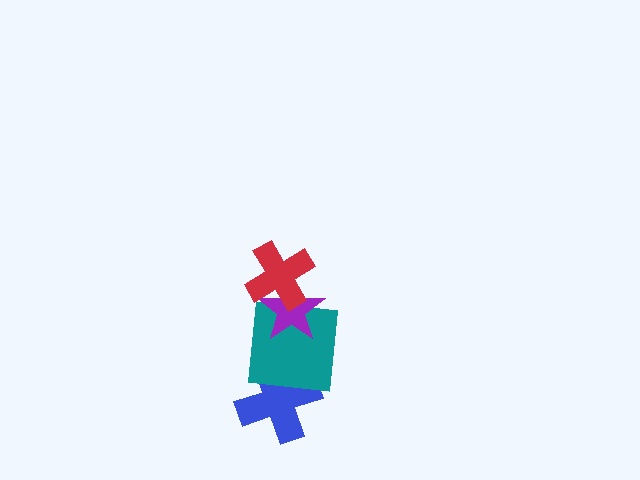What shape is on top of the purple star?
The red cross is on top of the purple star.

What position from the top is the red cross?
The red cross is 1st from the top.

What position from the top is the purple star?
The purple star is 2nd from the top.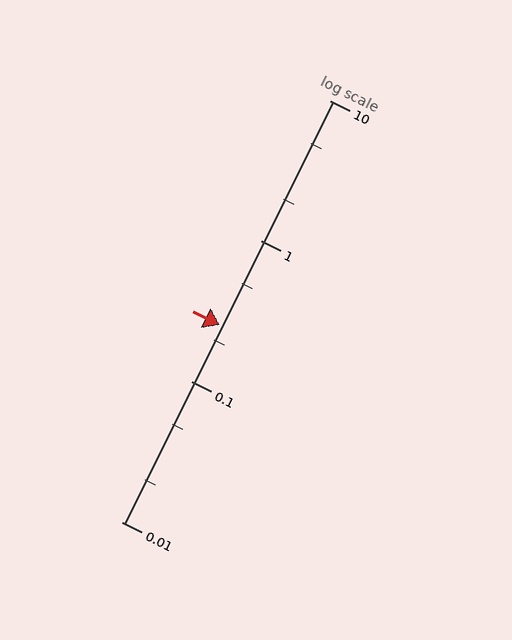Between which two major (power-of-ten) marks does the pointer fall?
The pointer is between 0.1 and 1.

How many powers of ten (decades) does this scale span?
The scale spans 3 decades, from 0.01 to 10.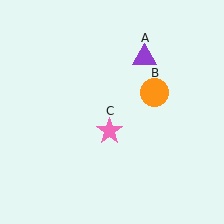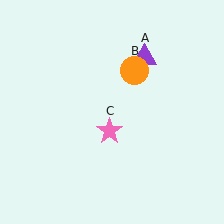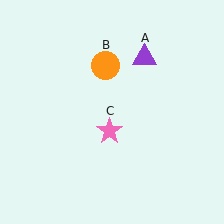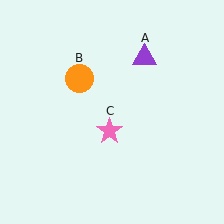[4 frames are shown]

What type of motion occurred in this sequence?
The orange circle (object B) rotated counterclockwise around the center of the scene.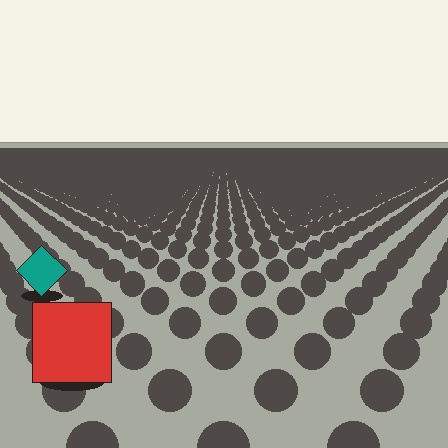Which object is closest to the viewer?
The red square is closest. The texture marks near it are larger and more spread out.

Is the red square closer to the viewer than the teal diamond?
Yes. The red square is closer — you can tell from the texture gradient: the ground texture is coarser near it.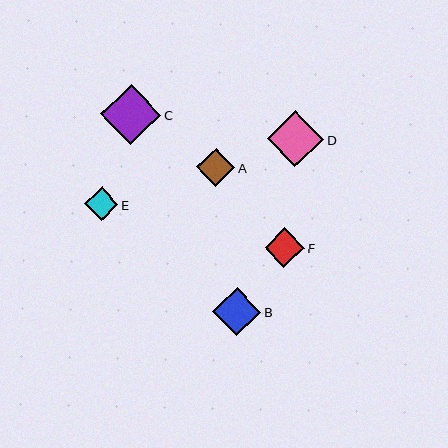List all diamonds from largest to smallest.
From largest to smallest: C, D, B, F, A, E.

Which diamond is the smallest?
Diamond E is the smallest with a size of approximately 33 pixels.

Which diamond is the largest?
Diamond C is the largest with a size of approximately 60 pixels.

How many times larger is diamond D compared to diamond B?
Diamond D is approximately 1.2 times the size of diamond B.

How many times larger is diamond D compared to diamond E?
Diamond D is approximately 1.7 times the size of diamond E.